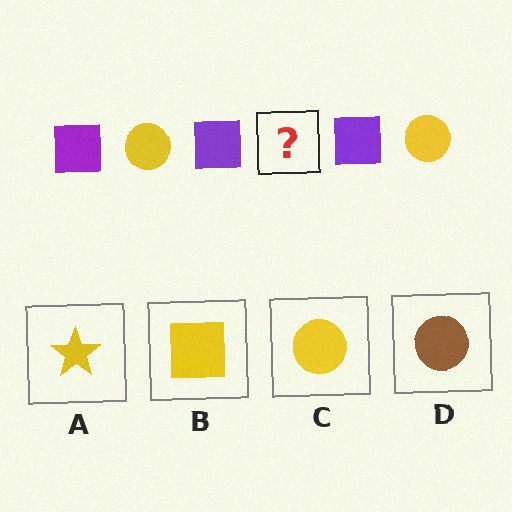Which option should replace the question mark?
Option C.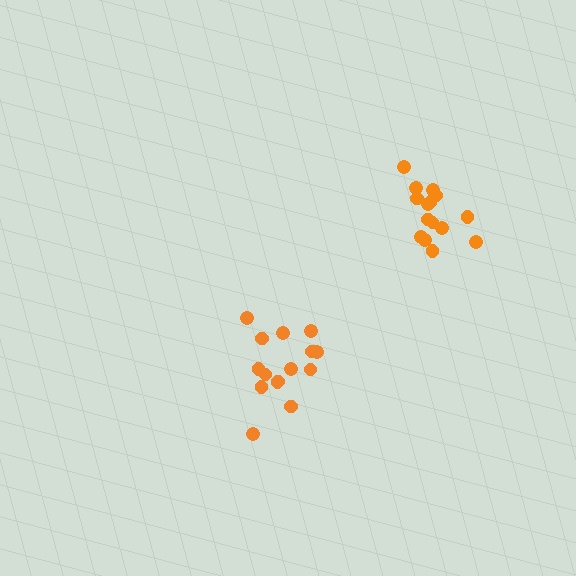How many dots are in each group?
Group 1: 15 dots, Group 2: 15 dots (30 total).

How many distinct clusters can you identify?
There are 2 distinct clusters.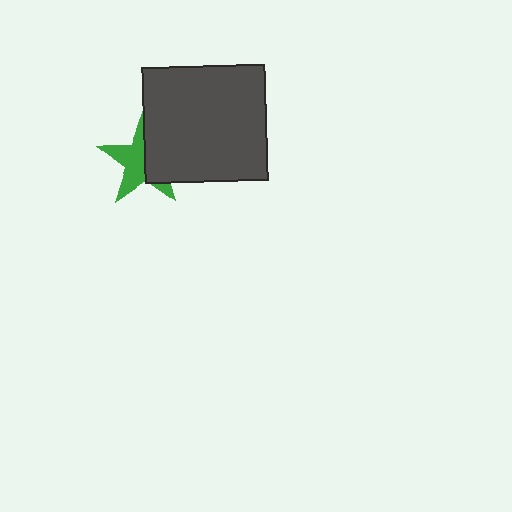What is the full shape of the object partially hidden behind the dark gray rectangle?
The partially hidden object is a green star.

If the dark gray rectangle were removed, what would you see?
You would see the complete green star.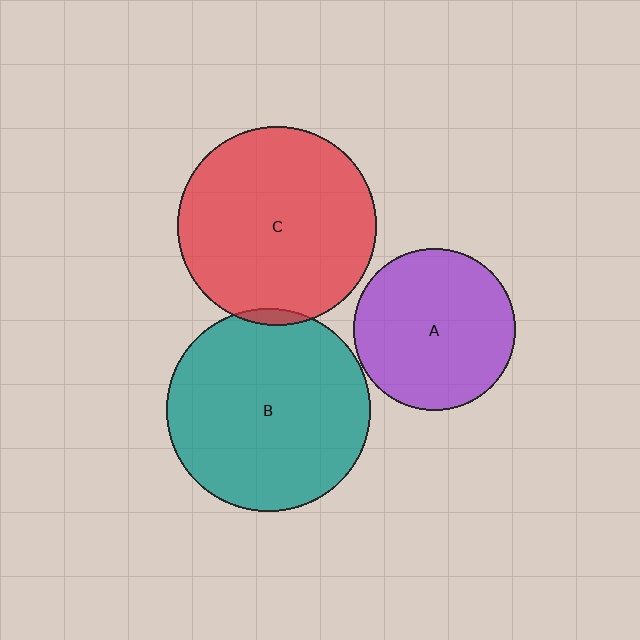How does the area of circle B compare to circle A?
Approximately 1.6 times.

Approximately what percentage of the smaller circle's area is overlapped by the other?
Approximately 5%.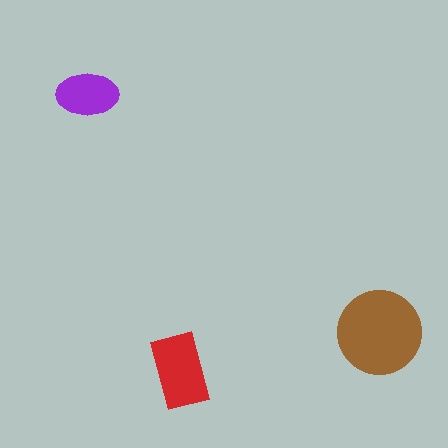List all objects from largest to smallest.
The brown circle, the red rectangle, the purple ellipse.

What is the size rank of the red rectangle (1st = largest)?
2nd.